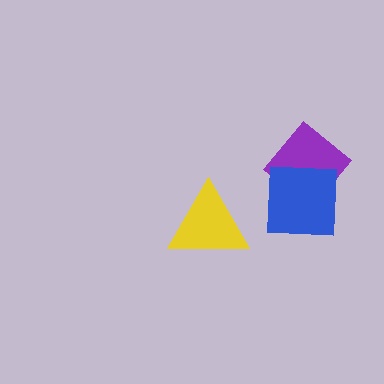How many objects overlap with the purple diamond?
1 object overlaps with the purple diamond.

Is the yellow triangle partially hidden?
No, no other shape covers it.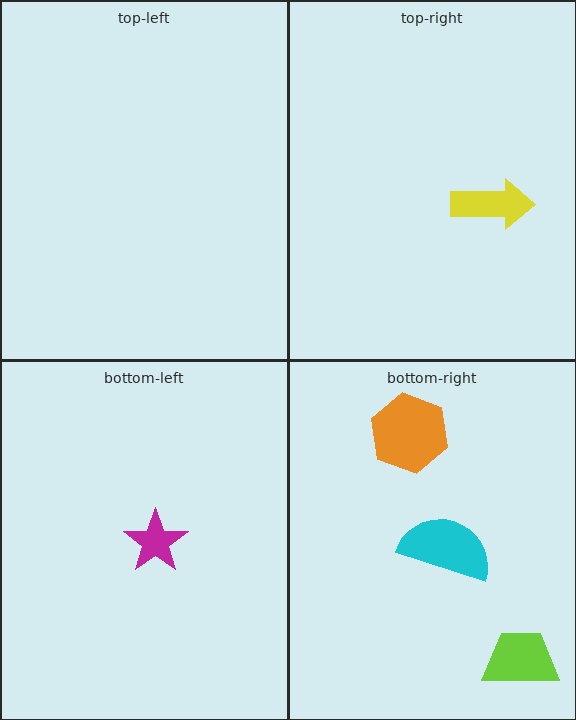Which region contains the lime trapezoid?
The bottom-right region.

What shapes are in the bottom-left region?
The magenta star.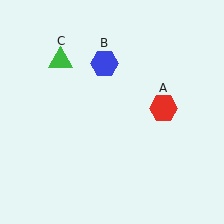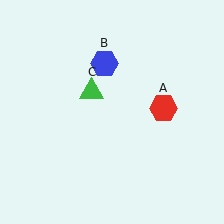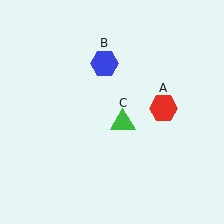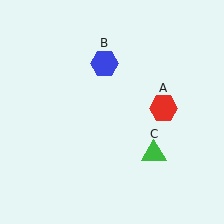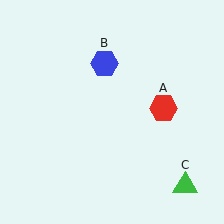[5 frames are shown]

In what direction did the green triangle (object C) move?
The green triangle (object C) moved down and to the right.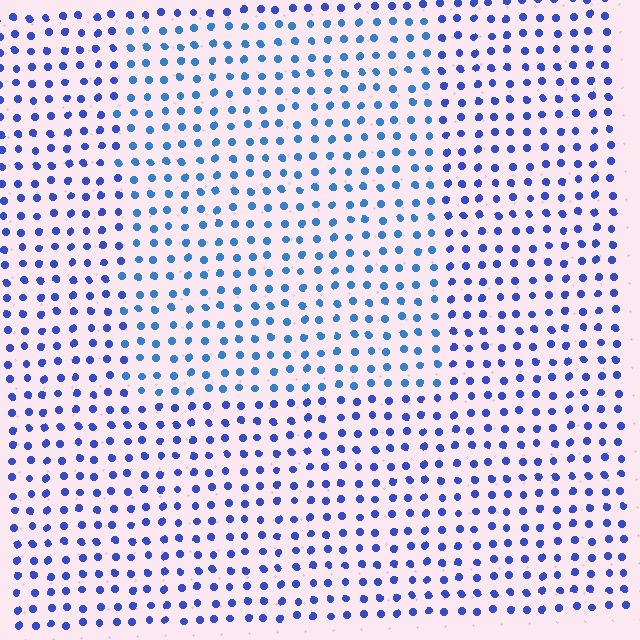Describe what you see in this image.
The image is filled with small blue elements in a uniform arrangement. A rectangle-shaped region is visible where the elements are tinted to a slightly different hue, forming a subtle color boundary.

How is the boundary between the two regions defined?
The boundary is defined purely by a slight shift in hue (about 21 degrees). Spacing, size, and orientation are identical on both sides.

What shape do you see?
I see a rectangle.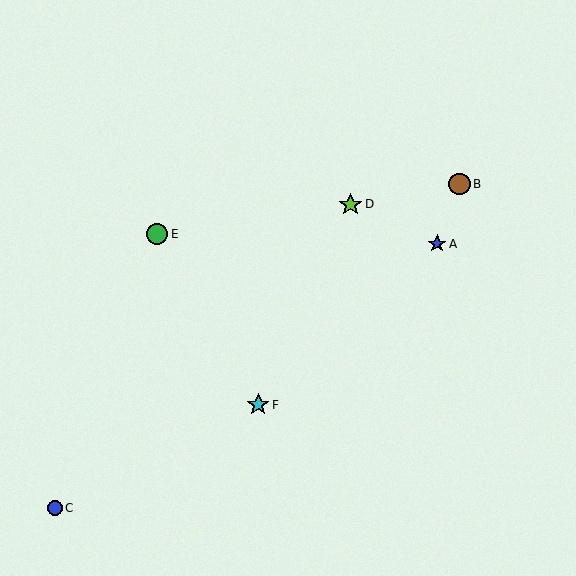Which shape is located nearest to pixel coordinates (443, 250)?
The blue star (labeled A) at (437, 244) is nearest to that location.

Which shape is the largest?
The cyan star (labeled F) is the largest.